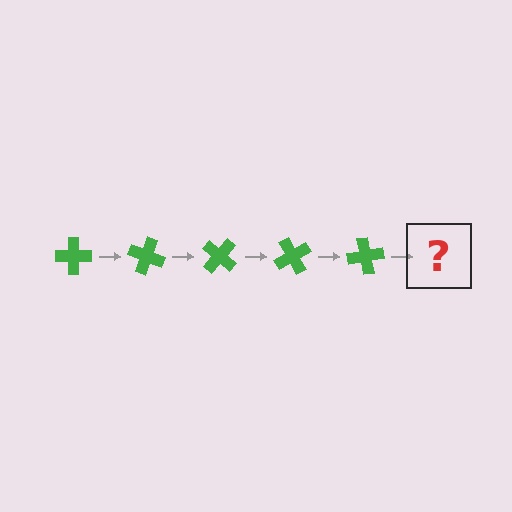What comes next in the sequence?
The next element should be a green cross rotated 100 degrees.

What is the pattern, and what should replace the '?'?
The pattern is that the cross rotates 20 degrees each step. The '?' should be a green cross rotated 100 degrees.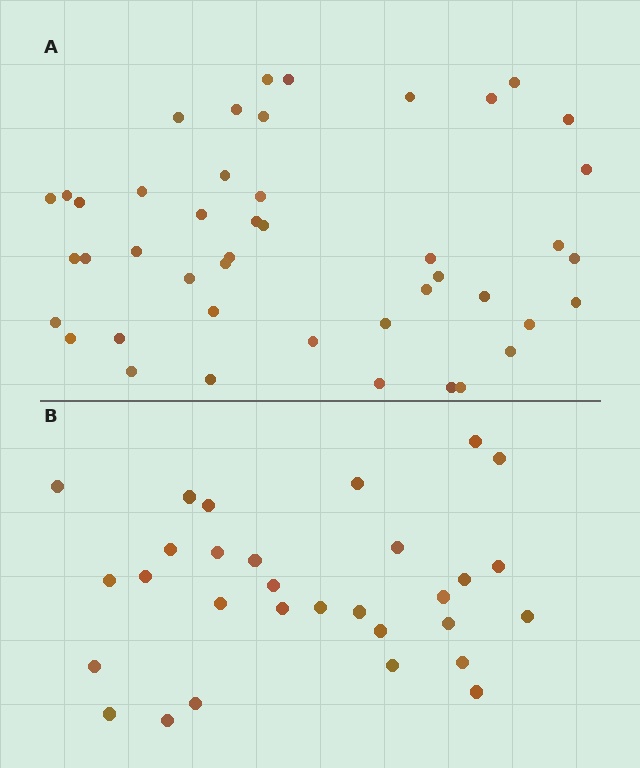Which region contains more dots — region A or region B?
Region A (the top region) has more dots.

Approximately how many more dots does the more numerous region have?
Region A has approximately 15 more dots than region B.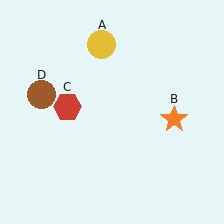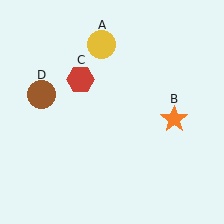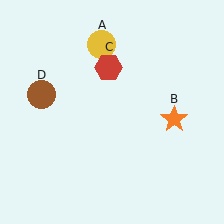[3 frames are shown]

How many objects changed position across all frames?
1 object changed position: red hexagon (object C).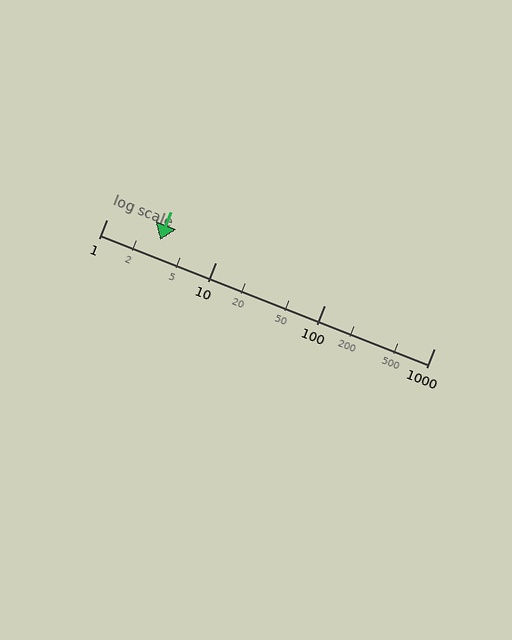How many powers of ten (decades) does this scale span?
The scale spans 3 decades, from 1 to 1000.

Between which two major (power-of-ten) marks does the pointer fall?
The pointer is between 1 and 10.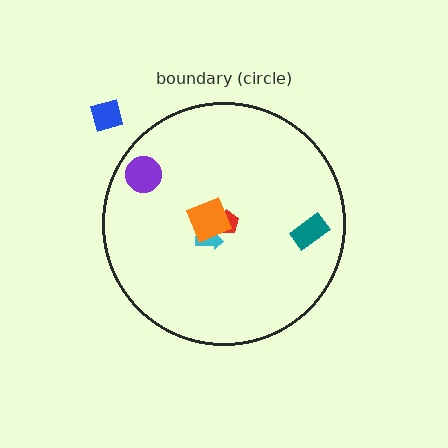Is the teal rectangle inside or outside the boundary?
Inside.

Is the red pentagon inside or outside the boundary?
Inside.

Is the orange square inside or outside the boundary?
Inside.